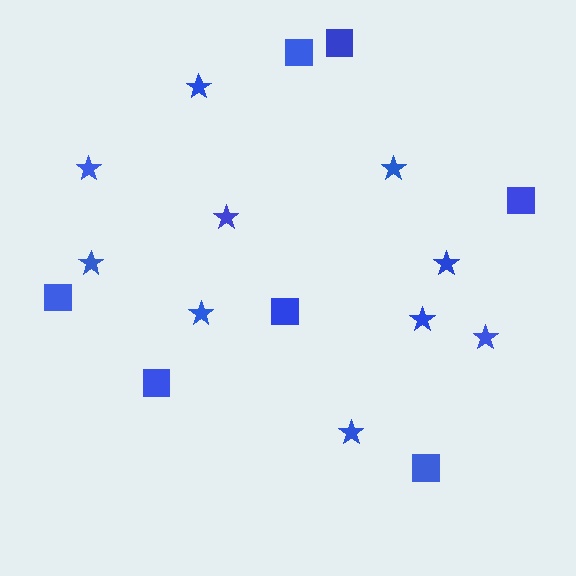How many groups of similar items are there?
There are 2 groups: one group of stars (10) and one group of squares (7).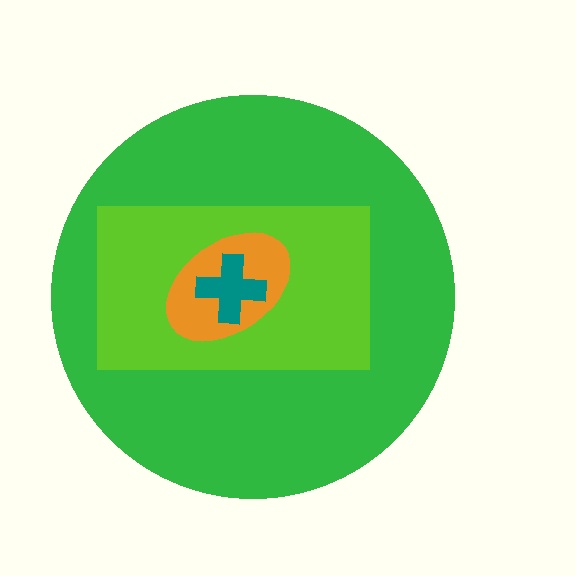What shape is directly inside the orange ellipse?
The teal cross.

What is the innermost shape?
The teal cross.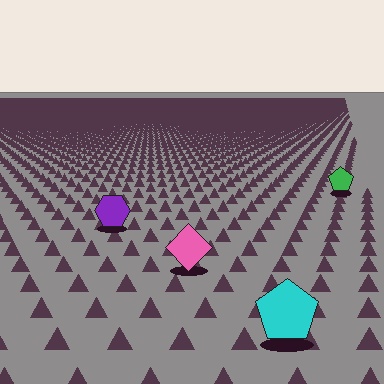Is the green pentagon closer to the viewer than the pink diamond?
No. The pink diamond is closer — you can tell from the texture gradient: the ground texture is coarser near it.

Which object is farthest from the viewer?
The green pentagon is farthest from the viewer. It appears smaller and the ground texture around it is denser.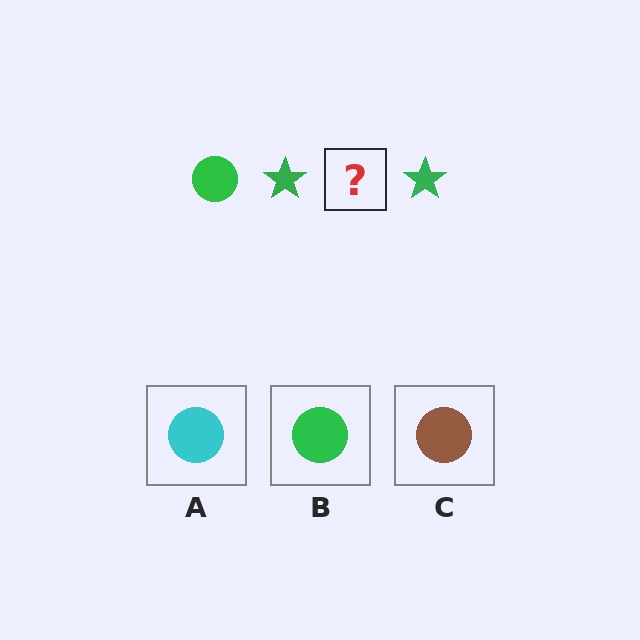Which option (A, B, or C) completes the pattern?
B.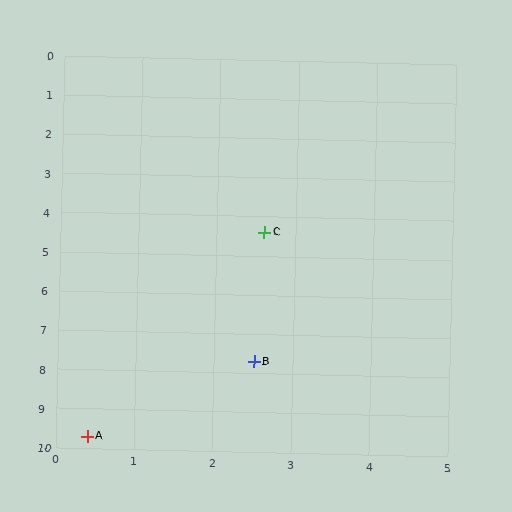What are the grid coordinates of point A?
Point A is at approximately (0.4, 9.7).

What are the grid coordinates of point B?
Point B is at approximately (2.5, 7.7).